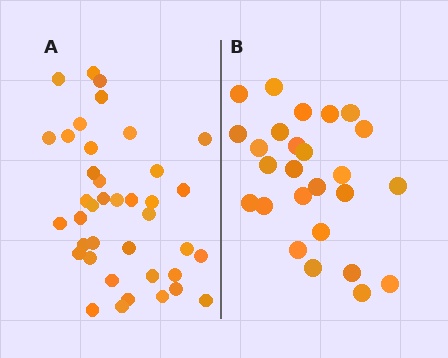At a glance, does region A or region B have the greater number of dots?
Region A (the left region) has more dots.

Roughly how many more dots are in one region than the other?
Region A has approximately 15 more dots than region B.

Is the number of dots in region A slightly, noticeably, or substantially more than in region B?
Region A has substantially more. The ratio is roughly 1.5 to 1.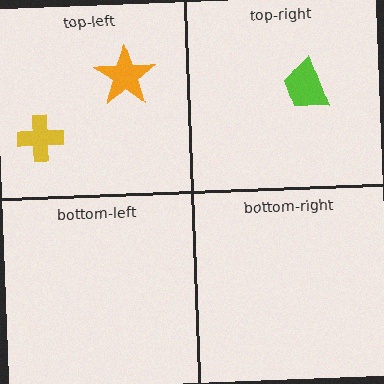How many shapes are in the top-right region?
1.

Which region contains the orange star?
The top-left region.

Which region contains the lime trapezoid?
The top-right region.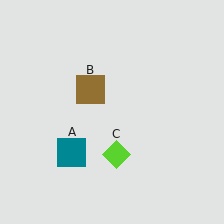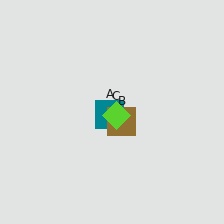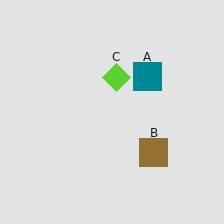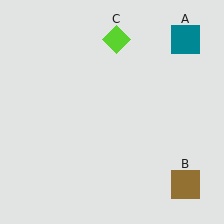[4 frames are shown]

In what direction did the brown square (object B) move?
The brown square (object B) moved down and to the right.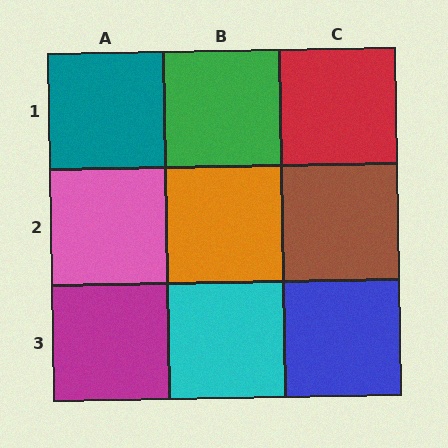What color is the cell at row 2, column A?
Pink.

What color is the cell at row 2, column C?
Brown.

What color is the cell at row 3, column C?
Blue.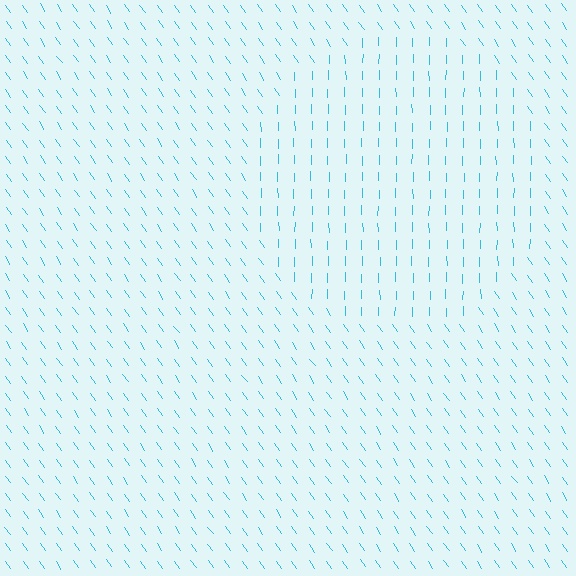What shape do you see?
I see a circle.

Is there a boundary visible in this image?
Yes, there is a texture boundary formed by a change in line orientation.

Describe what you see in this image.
The image is filled with small cyan line segments. A circle region in the image has lines oriented differently from the surrounding lines, creating a visible texture boundary.